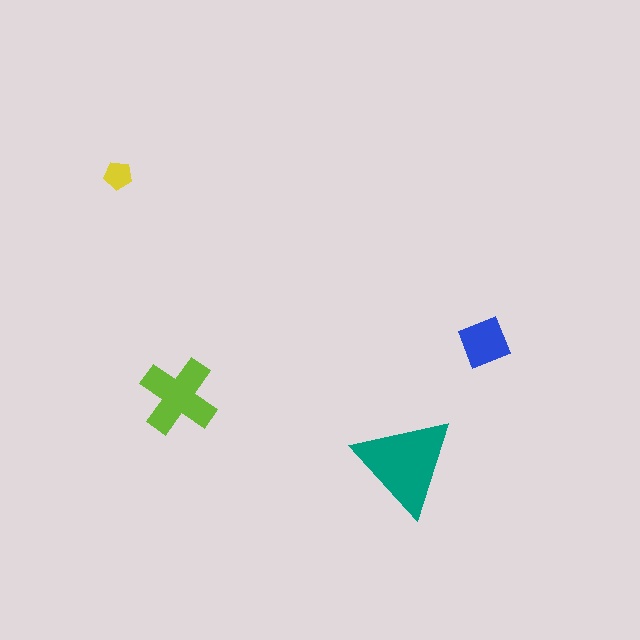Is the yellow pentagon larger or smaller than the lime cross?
Smaller.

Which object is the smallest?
The yellow pentagon.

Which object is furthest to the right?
The blue square is rightmost.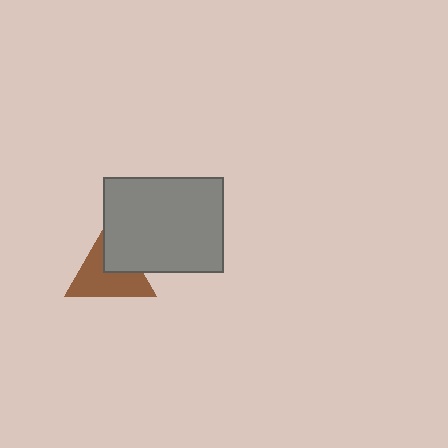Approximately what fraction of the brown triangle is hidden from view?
Roughly 34% of the brown triangle is hidden behind the gray rectangle.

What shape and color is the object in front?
The object in front is a gray rectangle.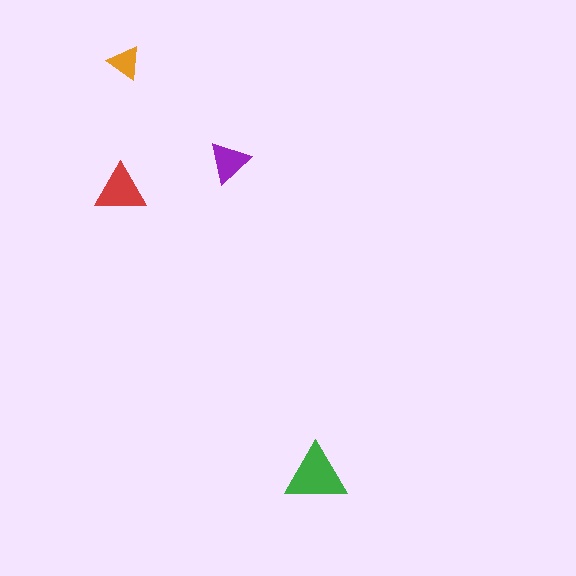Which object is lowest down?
The green triangle is bottommost.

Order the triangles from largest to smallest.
the green one, the red one, the purple one, the orange one.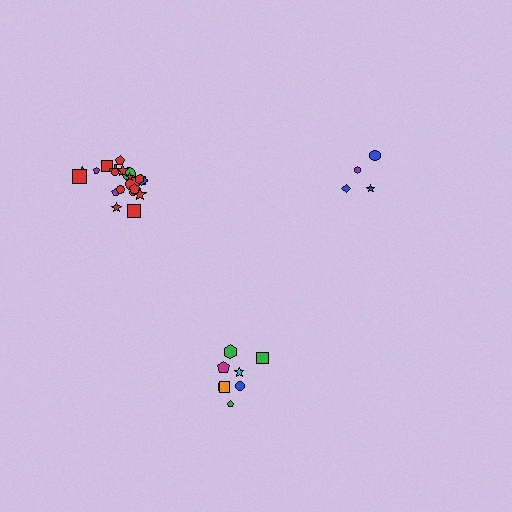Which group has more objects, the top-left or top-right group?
The top-left group.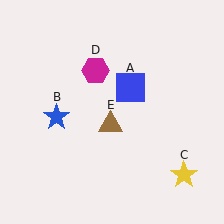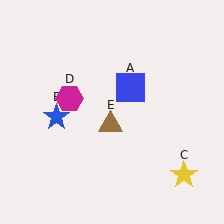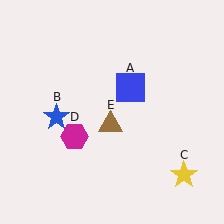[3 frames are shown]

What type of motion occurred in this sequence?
The magenta hexagon (object D) rotated counterclockwise around the center of the scene.